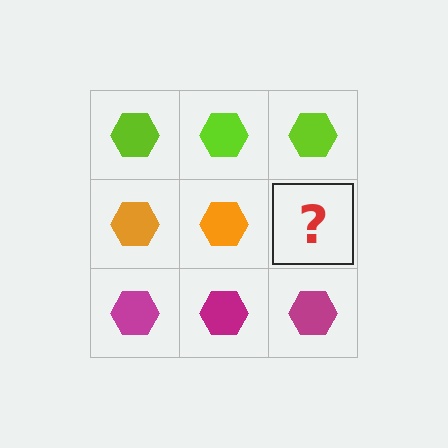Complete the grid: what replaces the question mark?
The question mark should be replaced with an orange hexagon.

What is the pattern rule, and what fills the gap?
The rule is that each row has a consistent color. The gap should be filled with an orange hexagon.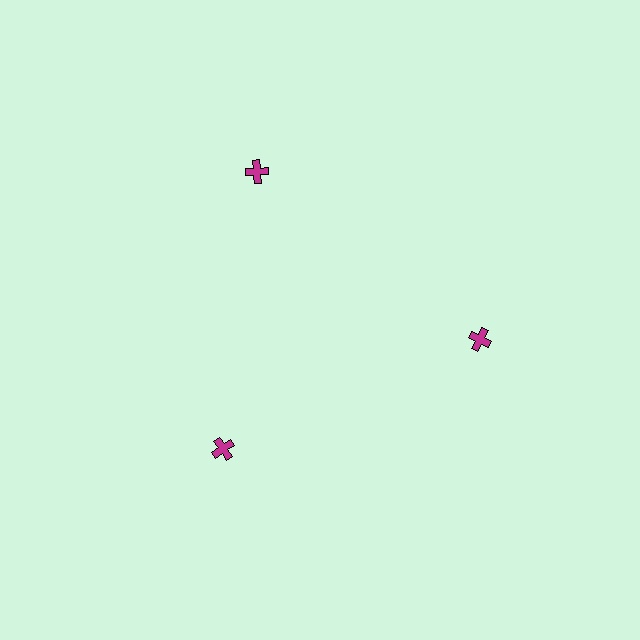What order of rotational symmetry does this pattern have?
This pattern has 3-fold rotational symmetry.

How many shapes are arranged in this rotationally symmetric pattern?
There are 3 shapes, arranged in 3 groups of 1.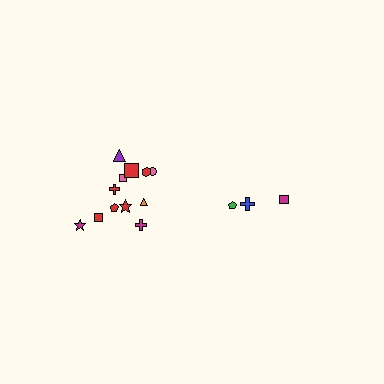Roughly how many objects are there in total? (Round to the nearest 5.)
Roughly 15 objects in total.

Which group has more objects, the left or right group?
The left group.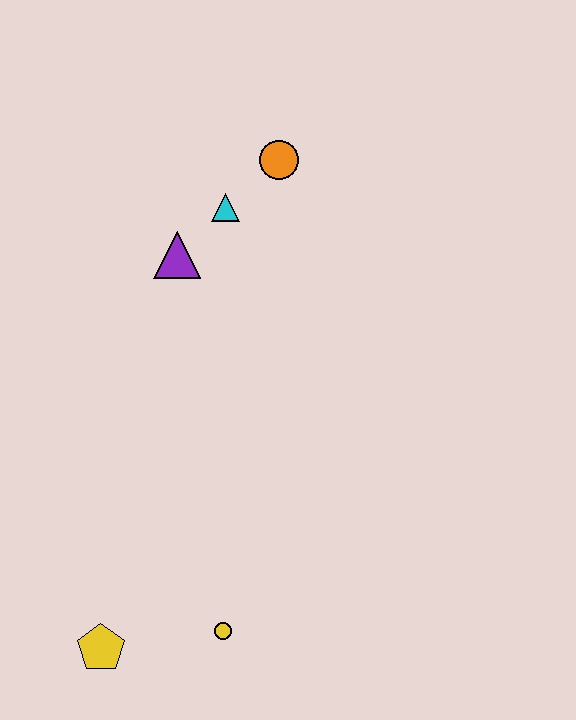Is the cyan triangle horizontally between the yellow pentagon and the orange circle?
Yes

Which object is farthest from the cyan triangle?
The yellow pentagon is farthest from the cyan triangle.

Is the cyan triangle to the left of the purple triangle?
No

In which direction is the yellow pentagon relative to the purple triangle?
The yellow pentagon is below the purple triangle.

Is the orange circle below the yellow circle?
No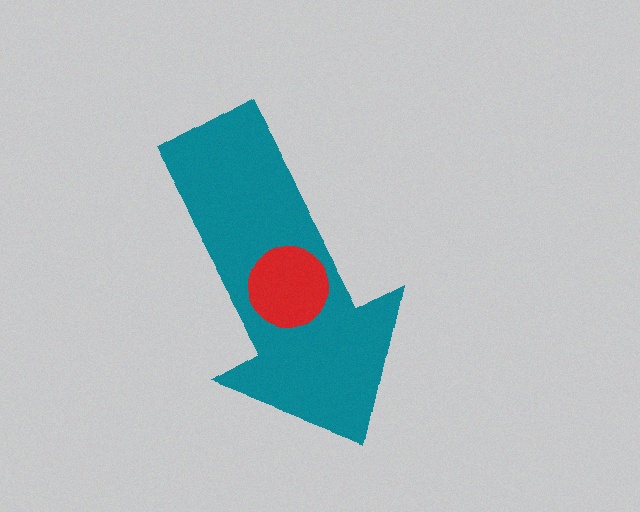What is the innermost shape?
The red circle.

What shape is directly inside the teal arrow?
The red circle.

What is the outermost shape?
The teal arrow.